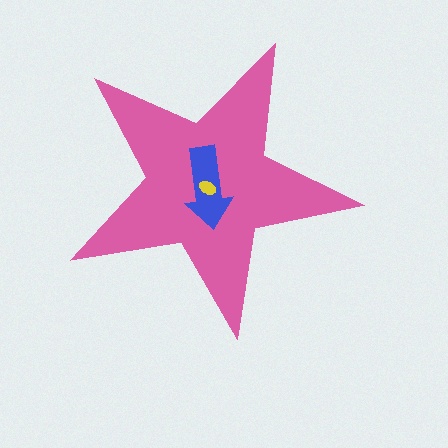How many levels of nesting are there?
3.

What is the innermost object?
The yellow ellipse.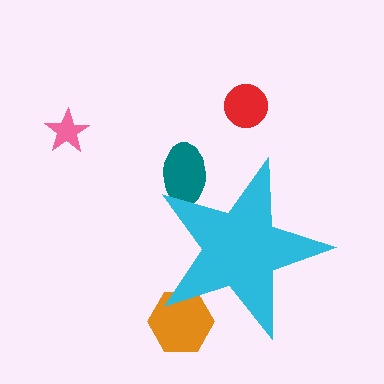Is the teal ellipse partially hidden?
Yes, the teal ellipse is partially hidden behind the cyan star.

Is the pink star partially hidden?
No, the pink star is fully visible.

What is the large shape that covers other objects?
A cyan star.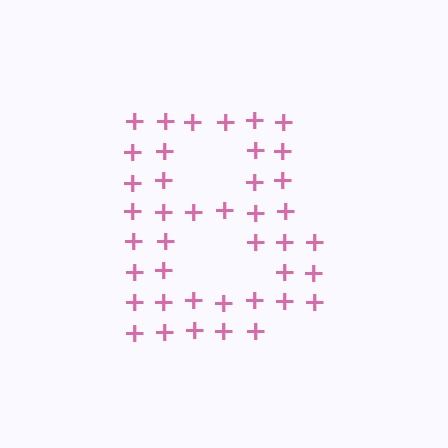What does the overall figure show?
The overall figure shows the letter B.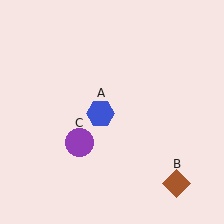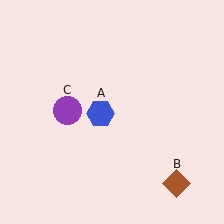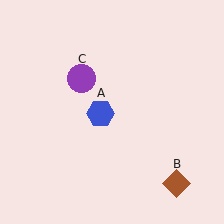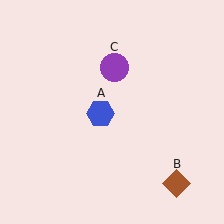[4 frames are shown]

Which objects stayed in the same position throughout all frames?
Blue hexagon (object A) and brown diamond (object B) remained stationary.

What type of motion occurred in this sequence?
The purple circle (object C) rotated clockwise around the center of the scene.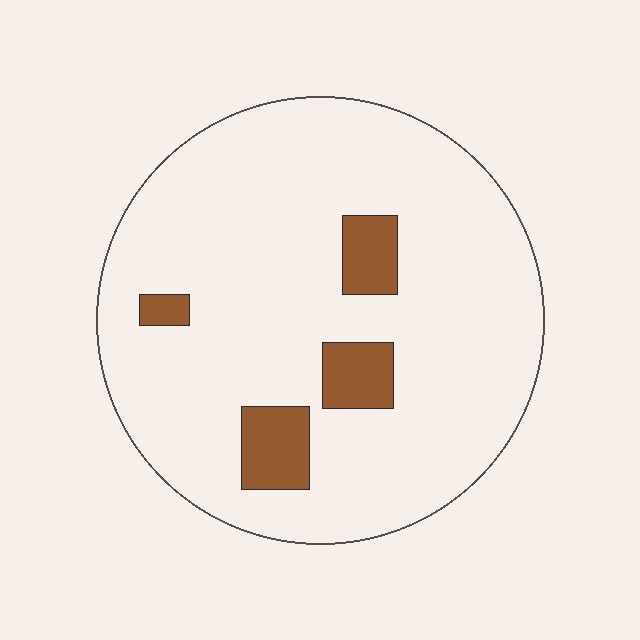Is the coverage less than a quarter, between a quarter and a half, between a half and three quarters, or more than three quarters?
Less than a quarter.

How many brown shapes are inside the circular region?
4.